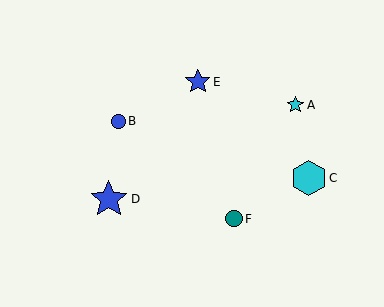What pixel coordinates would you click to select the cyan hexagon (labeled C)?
Click at (309, 178) to select the cyan hexagon C.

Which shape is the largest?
The blue star (labeled D) is the largest.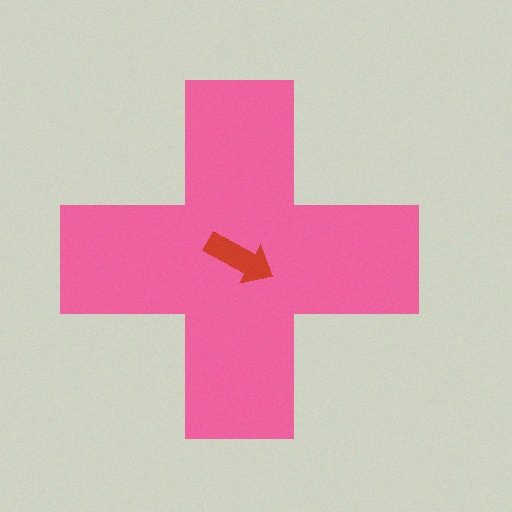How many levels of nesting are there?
2.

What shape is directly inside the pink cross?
The red arrow.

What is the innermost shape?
The red arrow.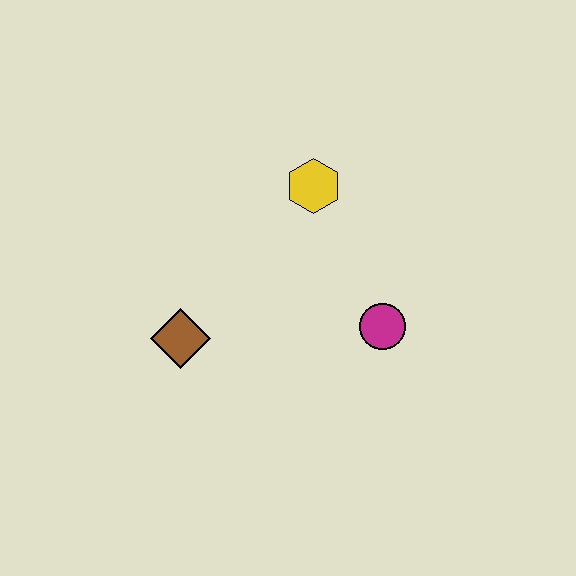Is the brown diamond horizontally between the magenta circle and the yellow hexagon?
No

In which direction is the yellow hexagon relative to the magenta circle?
The yellow hexagon is above the magenta circle.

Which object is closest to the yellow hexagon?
The magenta circle is closest to the yellow hexagon.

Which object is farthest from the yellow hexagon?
The brown diamond is farthest from the yellow hexagon.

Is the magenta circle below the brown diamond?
No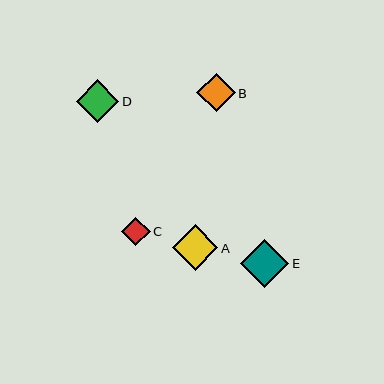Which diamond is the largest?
Diamond E is the largest with a size of approximately 48 pixels.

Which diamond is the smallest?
Diamond C is the smallest with a size of approximately 28 pixels.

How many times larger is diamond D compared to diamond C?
Diamond D is approximately 1.5 times the size of diamond C.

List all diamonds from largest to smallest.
From largest to smallest: E, A, D, B, C.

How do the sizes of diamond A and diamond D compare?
Diamond A and diamond D are approximately the same size.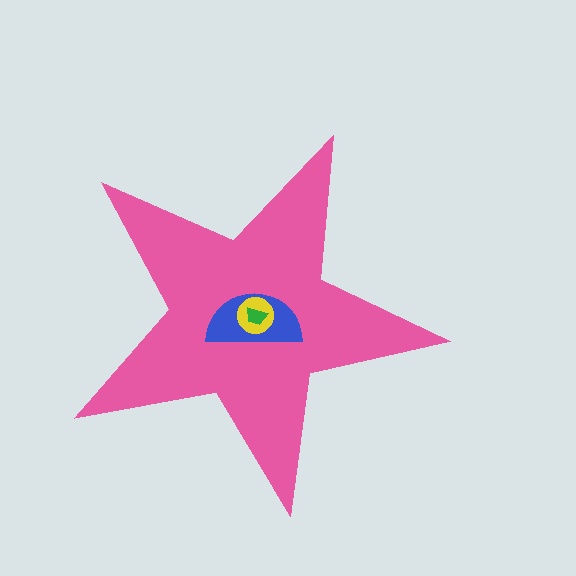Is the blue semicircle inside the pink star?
Yes.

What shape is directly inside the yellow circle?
The green trapezoid.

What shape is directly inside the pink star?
The blue semicircle.